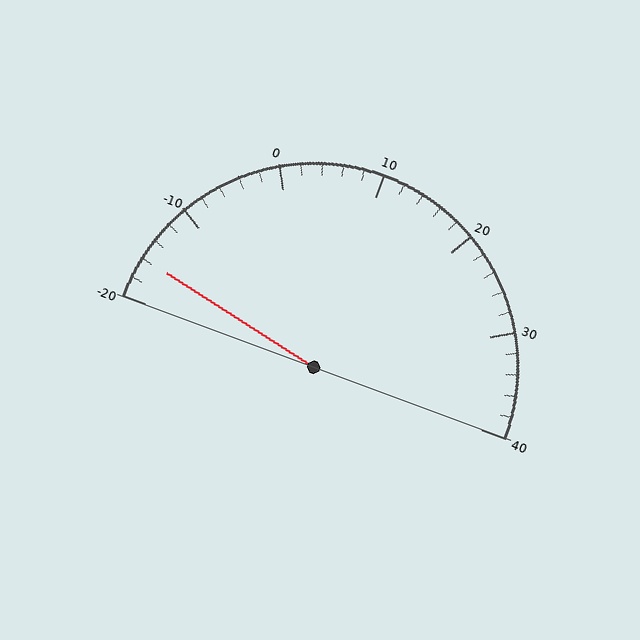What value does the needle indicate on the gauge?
The needle indicates approximately -16.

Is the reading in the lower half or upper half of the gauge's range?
The reading is in the lower half of the range (-20 to 40).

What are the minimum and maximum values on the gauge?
The gauge ranges from -20 to 40.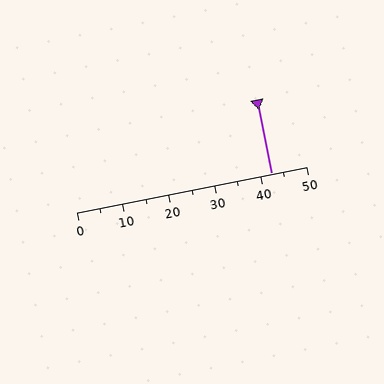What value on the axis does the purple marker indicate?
The marker indicates approximately 42.5.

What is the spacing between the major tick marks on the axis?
The major ticks are spaced 10 apart.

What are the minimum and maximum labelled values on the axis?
The axis runs from 0 to 50.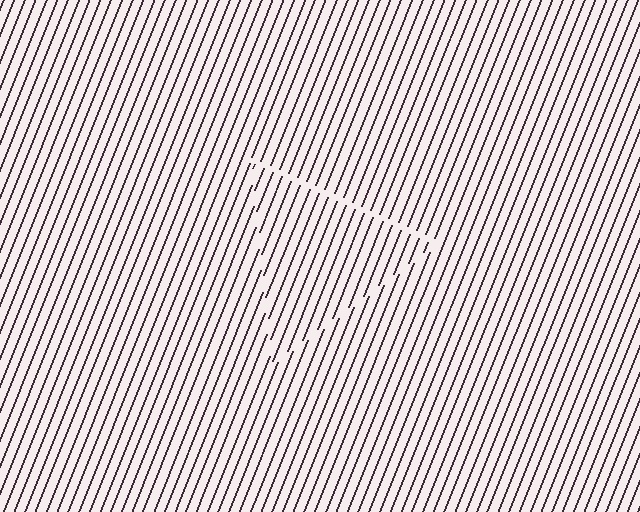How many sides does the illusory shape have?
3 sides — the line-ends trace a triangle.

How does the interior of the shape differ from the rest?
The interior of the shape contains the same grating, shifted by half a period — the contour is defined by the phase discontinuity where line-ends from the inner and outer gratings abut.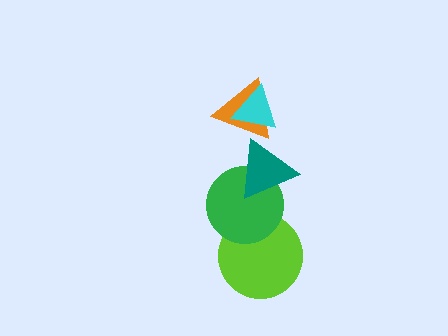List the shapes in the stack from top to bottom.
From top to bottom: the cyan triangle, the orange triangle, the teal triangle, the green circle, the lime circle.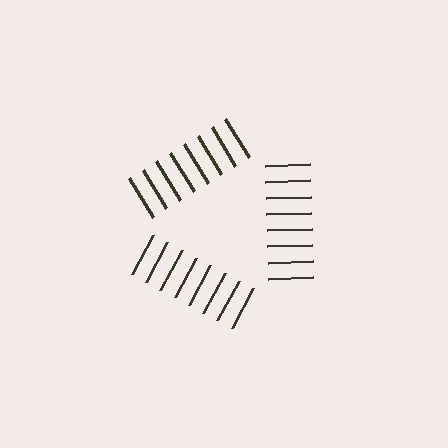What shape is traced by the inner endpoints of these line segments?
An illusory triangle — the line segments terminate on its edges but no continuous stroke is drawn.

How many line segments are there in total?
24 — 8 along each of the 3 edges.